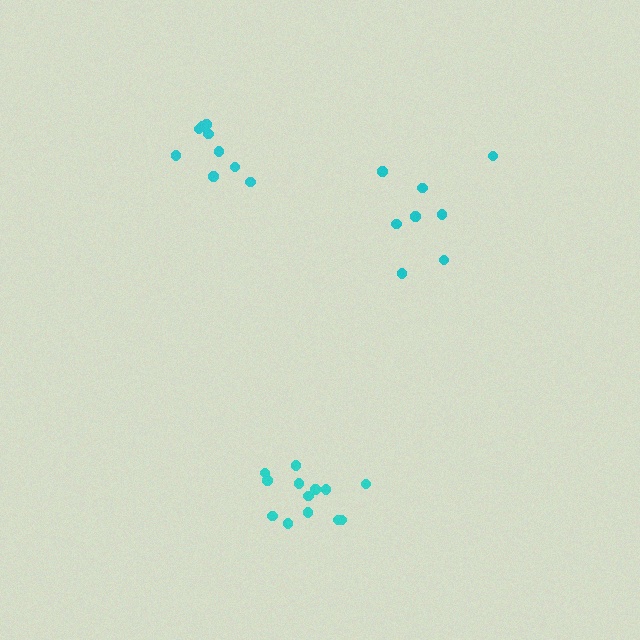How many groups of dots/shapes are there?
There are 3 groups.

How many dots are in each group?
Group 1: 8 dots, Group 2: 9 dots, Group 3: 13 dots (30 total).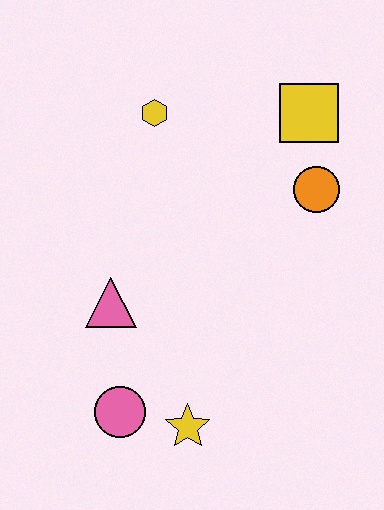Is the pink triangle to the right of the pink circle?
No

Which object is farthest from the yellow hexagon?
The yellow star is farthest from the yellow hexagon.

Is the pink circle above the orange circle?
No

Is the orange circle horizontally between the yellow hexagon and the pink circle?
No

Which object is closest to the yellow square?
The orange circle is closest to the yellow square.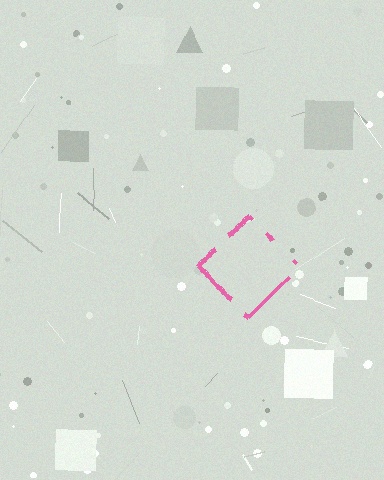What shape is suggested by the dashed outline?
The dashed outline suggests a diamond.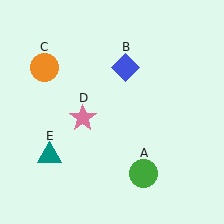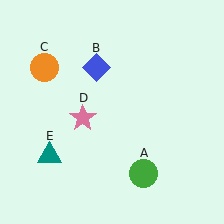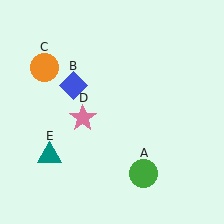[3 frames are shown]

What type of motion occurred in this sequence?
The blue diamond (object B) rotated counterclockwise around the center of the scene.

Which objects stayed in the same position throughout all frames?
Green circle (object A) and orange circle (object C) and pink star (object D) and teal triangle (object E) remained stationary.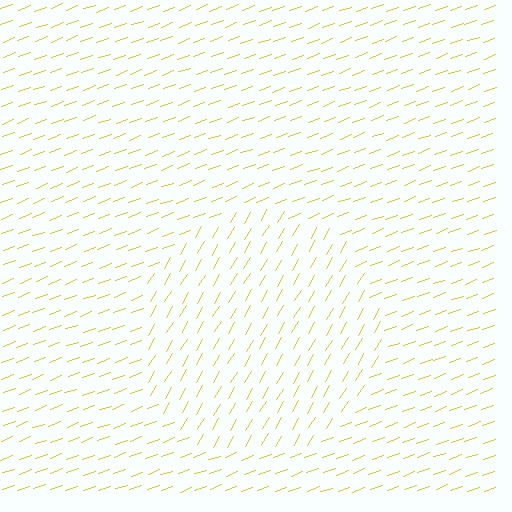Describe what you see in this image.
The image is filled with small yellow line segments. A circle region in the image has lines oriented differently from the surrounding lines, creating a visible texture boundary.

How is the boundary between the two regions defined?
The boundary is defined purely by a change in line orientation (approximately 40 degrees difference). All lines are the same color and thickness.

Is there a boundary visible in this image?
Yes, there is a texture boundary formed by a change in line orientation.